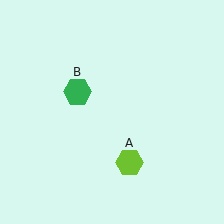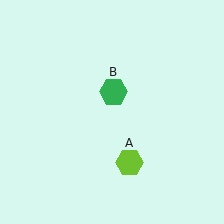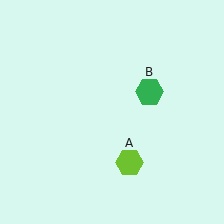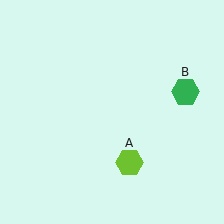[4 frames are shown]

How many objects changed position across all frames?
1 object changed position: green hexagon (object B).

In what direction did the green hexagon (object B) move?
The green hexagon (object B) moved right.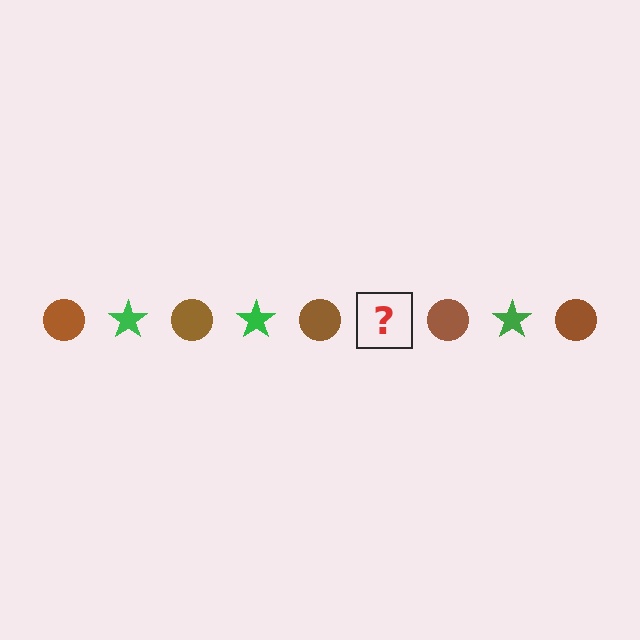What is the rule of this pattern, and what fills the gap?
The rule is that the pattern alternates between brown circle and green star. The gap should be filled with a green star.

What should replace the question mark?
The question mark should be replaced with a green star.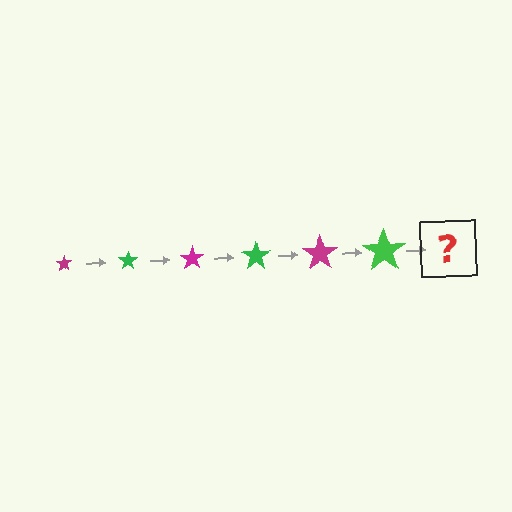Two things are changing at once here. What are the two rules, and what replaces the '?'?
The two rules are that the star grows larger each step and the color cycles through magenta and green. The '?' should be a magenta star, larger than the previous one.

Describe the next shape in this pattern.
It should be a magenta star, larger than the previous one.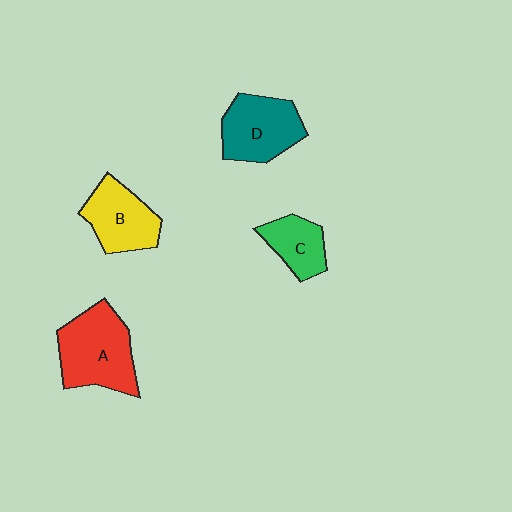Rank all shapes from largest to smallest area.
From largest to smallest: A (red), D (teal), B (yellow), C (green).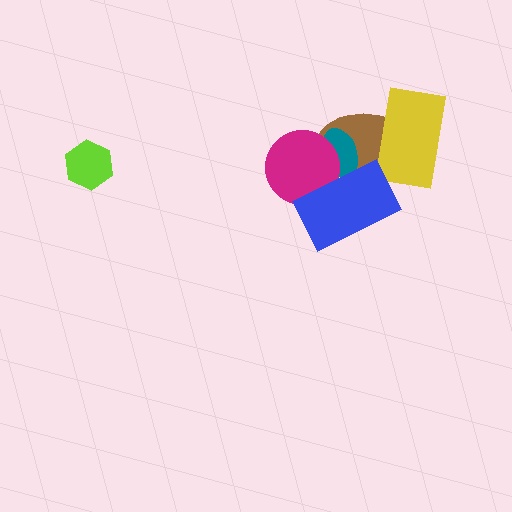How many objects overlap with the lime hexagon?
0 objects overlap with the lime hexagon.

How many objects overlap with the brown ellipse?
4 objects overlap with the brown ellipse.